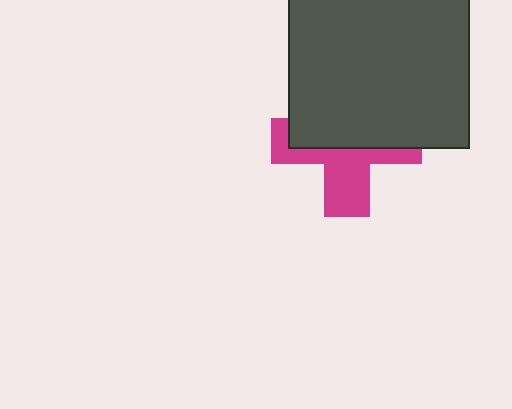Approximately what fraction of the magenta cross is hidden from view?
Roughly 57% of the magenta cross is hidden behind the dark gray rectangle.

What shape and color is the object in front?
The object in front is a dark gray rectangle.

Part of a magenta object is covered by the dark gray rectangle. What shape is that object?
It is a cross.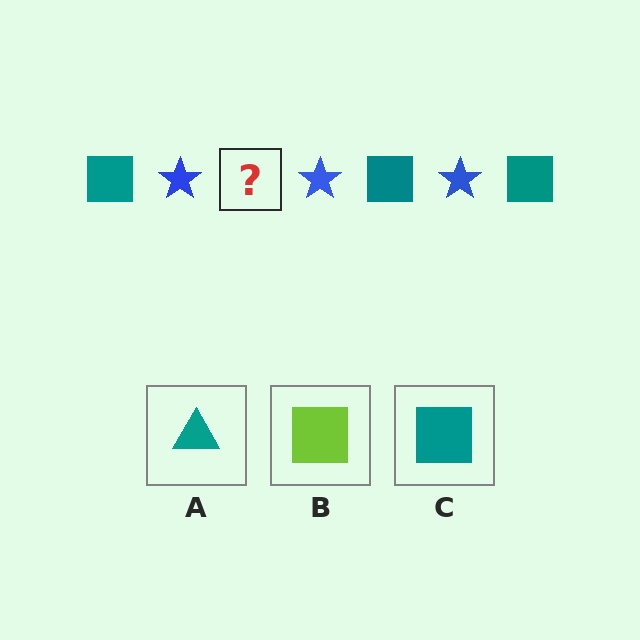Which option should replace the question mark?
Option C.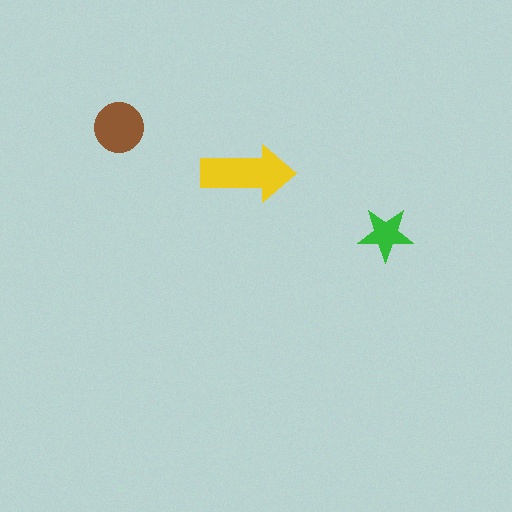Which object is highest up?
The brown circle is topmost.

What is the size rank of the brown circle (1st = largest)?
2nd.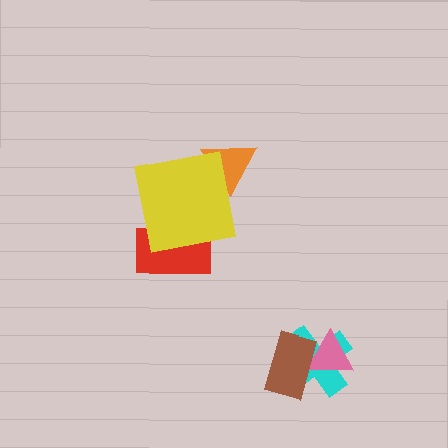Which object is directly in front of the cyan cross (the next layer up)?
The pink triangle is directly in front of the cyan cross.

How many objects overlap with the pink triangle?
2 objects overlap with the pink triangle.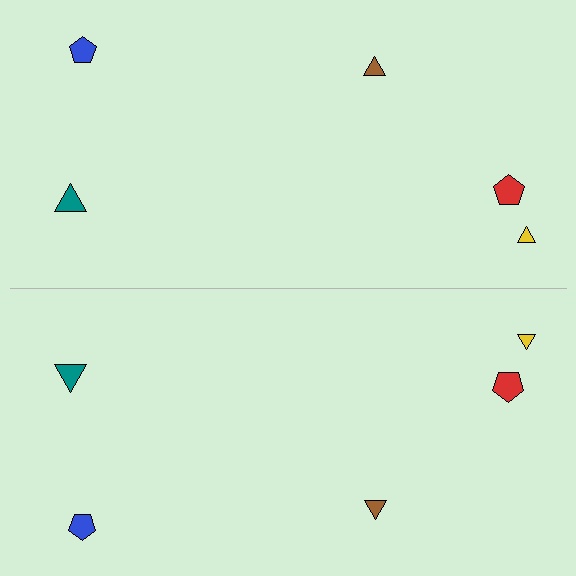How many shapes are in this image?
There are 10 shapes in this image.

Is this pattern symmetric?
Yes, this pattern has bilateral (reflection) symmetry.